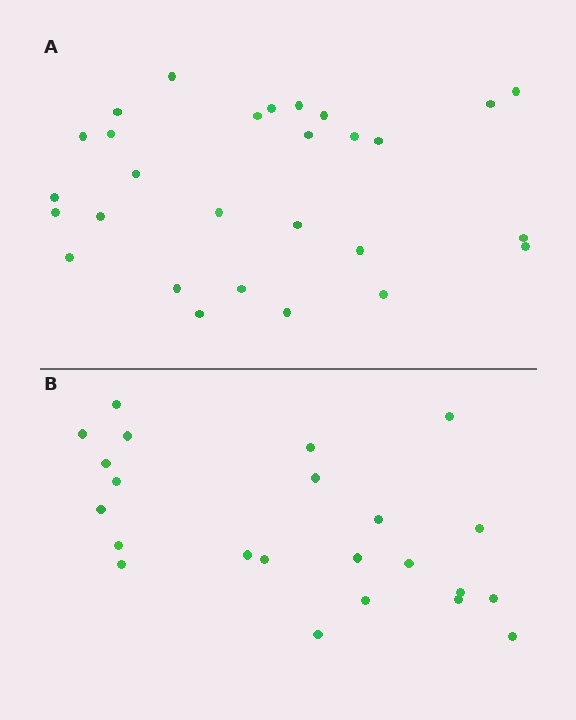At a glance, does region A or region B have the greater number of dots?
Region A (the top region) has more dots.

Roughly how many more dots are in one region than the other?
Region A has about 5 more dots than region B.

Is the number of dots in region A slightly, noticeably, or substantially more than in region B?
Region A has only slightly more — the two regions are fairly close. The ratio is roughly 1.2 to 1.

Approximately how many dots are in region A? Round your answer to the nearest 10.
About 30 dots. (The exact count is 28, which rounds to 30.)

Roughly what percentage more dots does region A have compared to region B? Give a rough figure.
About 20% more.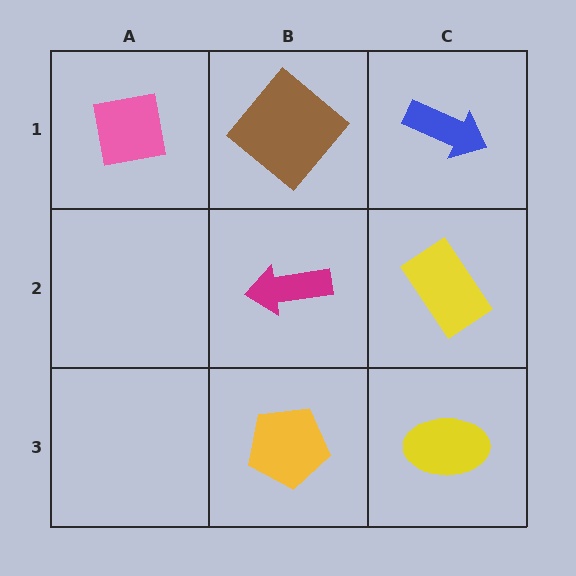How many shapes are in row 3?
2 shapes.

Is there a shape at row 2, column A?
No, that cell is empty.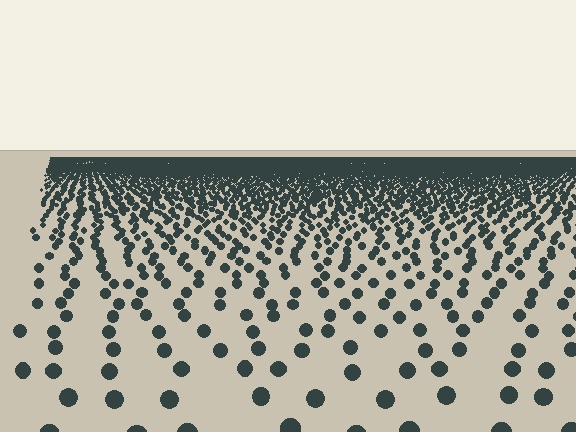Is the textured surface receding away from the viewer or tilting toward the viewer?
The surface is receding away from the viewer. Texture elements get smaller and denser toward the top.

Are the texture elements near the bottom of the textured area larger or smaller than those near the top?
Larger. Near the bottom, elements are closer to the viewer and appear at a bigger on-screen size.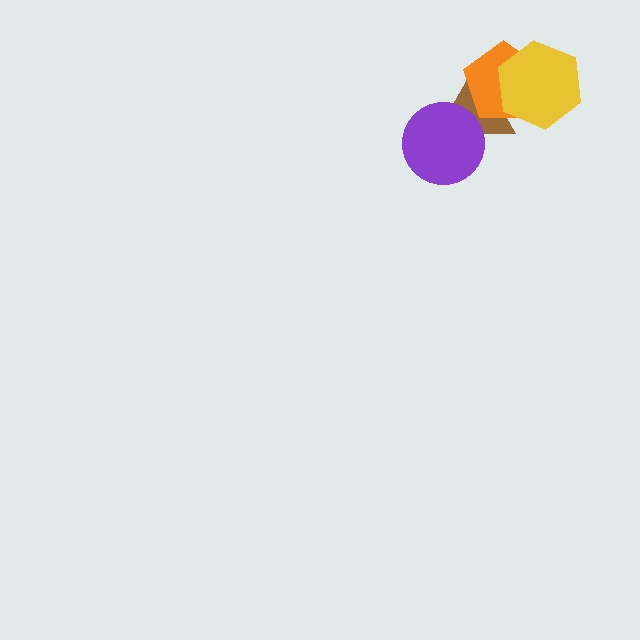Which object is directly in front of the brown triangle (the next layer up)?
The orange pentagon is directly in front of the brown triangle.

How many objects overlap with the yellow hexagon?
2 objects overlap with the yellow hexagon.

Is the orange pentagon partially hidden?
Yes, it is partially covered by another shape.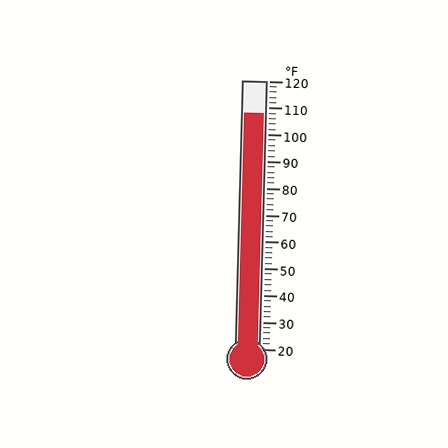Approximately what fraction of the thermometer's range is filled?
The thermometer is filled to approximately 90% of its range.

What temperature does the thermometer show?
The thermometer shows approximately 108°F.